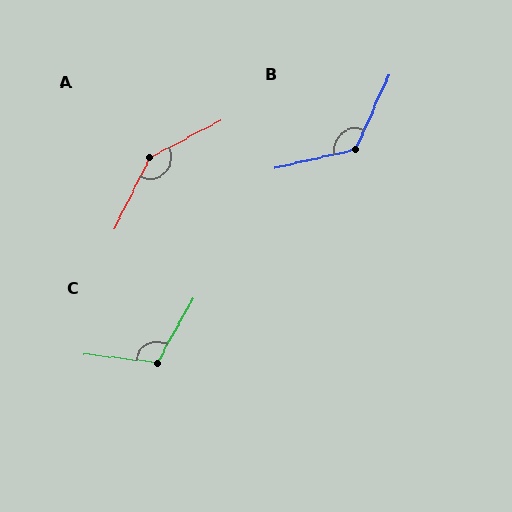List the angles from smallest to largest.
C (113°), B (127°), A (145°).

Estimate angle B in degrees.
Approximately 127 degrees.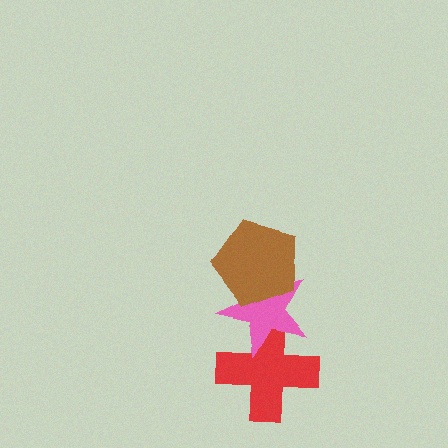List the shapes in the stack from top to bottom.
From top to bottom: the brown pentagon, the pink star, the red cross.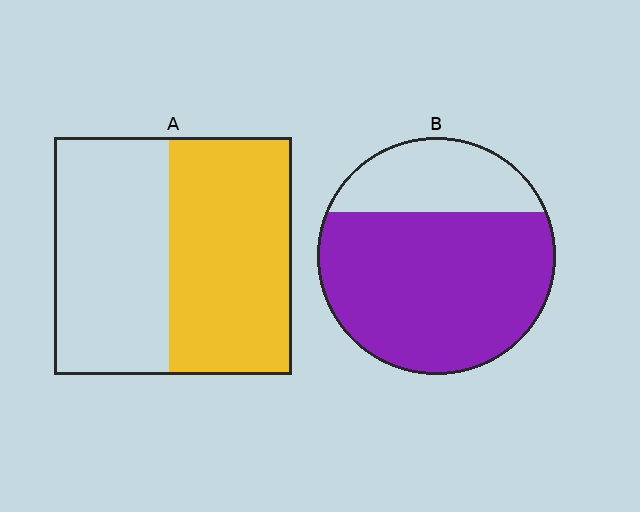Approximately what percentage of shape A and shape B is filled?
A is approximately 50% and B is approximately 75%.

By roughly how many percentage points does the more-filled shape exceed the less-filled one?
By roughly 20 percentage points (B over A).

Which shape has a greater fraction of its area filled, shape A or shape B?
Shape B.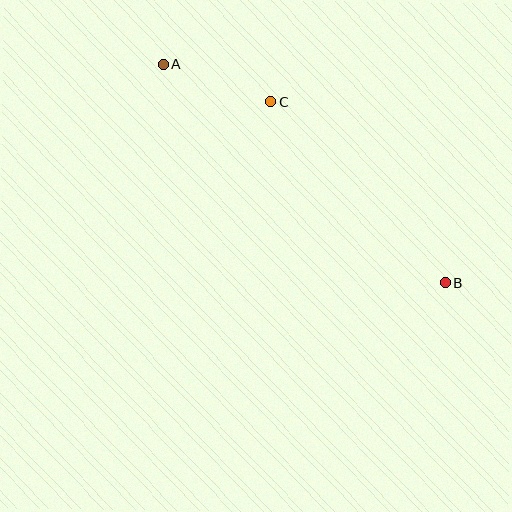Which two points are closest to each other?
Points A and C are closest to each other.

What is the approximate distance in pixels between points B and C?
The distance between B and C is approximately 250 pixels.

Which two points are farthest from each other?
Points A and B are farthest from each other.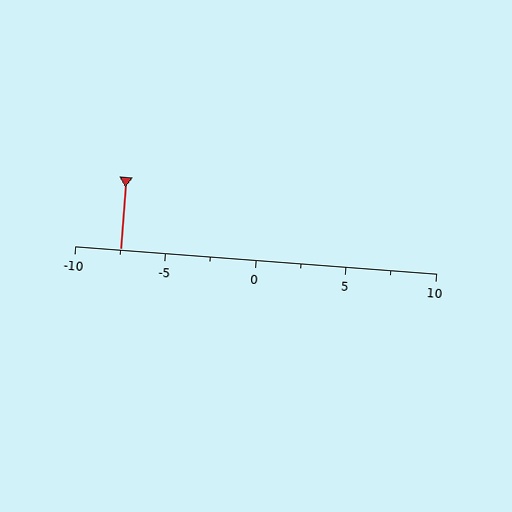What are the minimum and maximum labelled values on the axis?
The axis runs from -10 to 10.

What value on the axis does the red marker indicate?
The marker indicates approximately -7.5.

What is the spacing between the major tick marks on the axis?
The major ticks are spaced 5 apart.